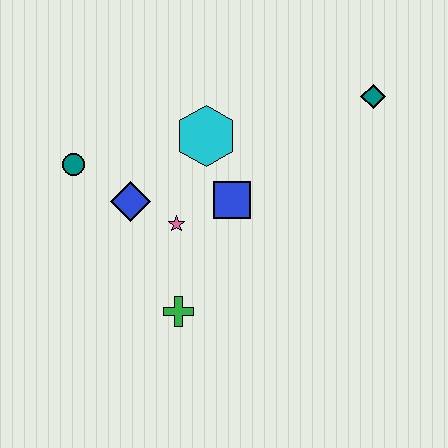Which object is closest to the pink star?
The blue diamond is closest to the pink star.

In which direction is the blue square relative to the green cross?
The blue square is above the green cross.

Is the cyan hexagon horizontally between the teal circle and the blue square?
Yes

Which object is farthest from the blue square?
The teal diamond is farthest from the blue square.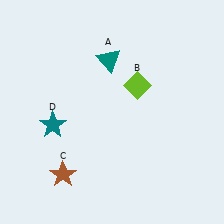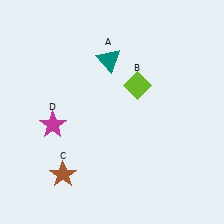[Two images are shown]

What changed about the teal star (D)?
In Image 1, D is teal. In Image 2, it changed to magenta.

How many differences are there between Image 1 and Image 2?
There is 1 difference between the two images.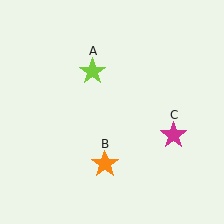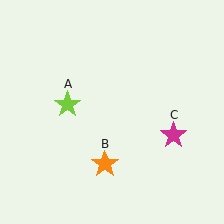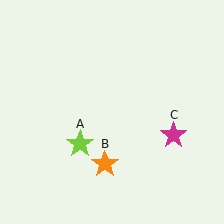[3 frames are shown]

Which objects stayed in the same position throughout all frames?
Orange star (object B) and magenta star (object C) remained stationary.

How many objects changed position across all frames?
1 object changed position: lime star (object A).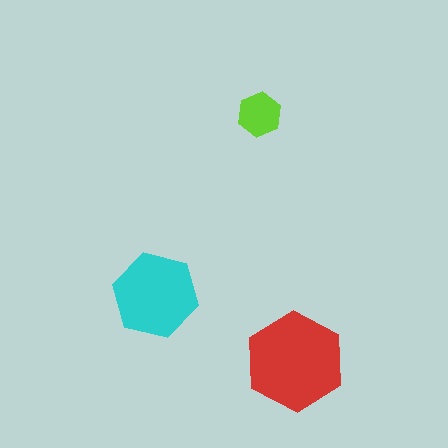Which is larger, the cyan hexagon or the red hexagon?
The red one.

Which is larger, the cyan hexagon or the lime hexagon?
The cyan one.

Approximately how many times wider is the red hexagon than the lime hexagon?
About 2 times wider.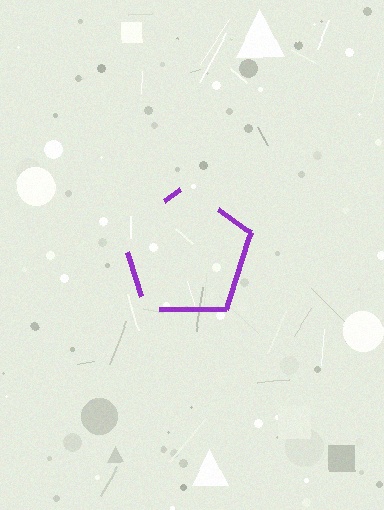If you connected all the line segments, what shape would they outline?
They would outline a pentagon.